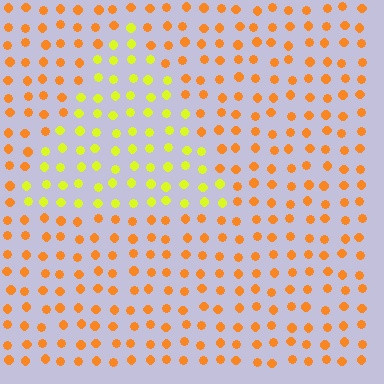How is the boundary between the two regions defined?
The boundary is defined purely by a slight shift in hue (about 40 degrees). Spacing, size, and orientation are identical on both sides.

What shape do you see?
I see a triangle.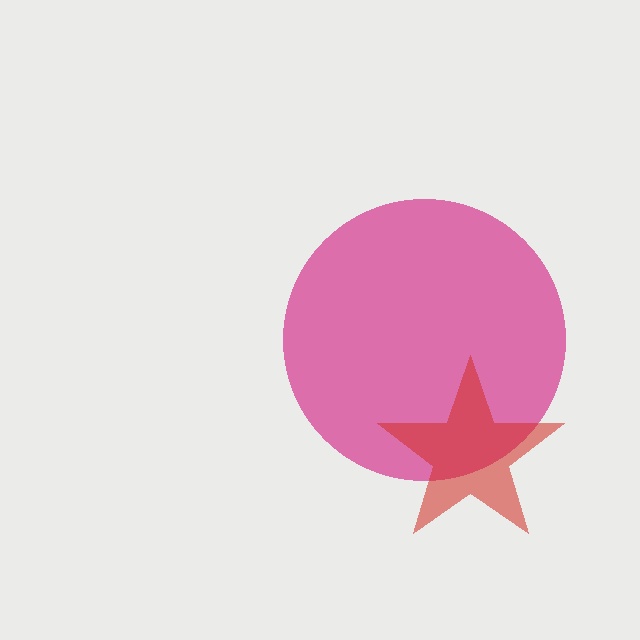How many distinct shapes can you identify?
There are 2 distinct shapes: a magenta circle, a red star.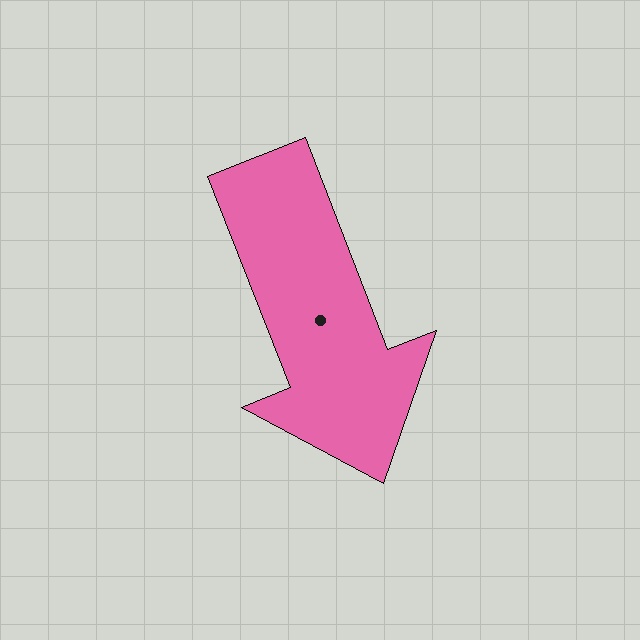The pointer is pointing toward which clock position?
Roughly 5 o'clock.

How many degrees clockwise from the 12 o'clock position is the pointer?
Approximately 159 degrees.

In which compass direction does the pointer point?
South.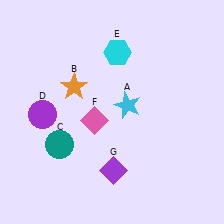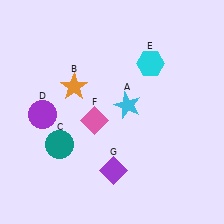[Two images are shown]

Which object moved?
The cyan hexagon (E) moved right.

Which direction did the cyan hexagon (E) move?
The cyan hexagon (E) moved right.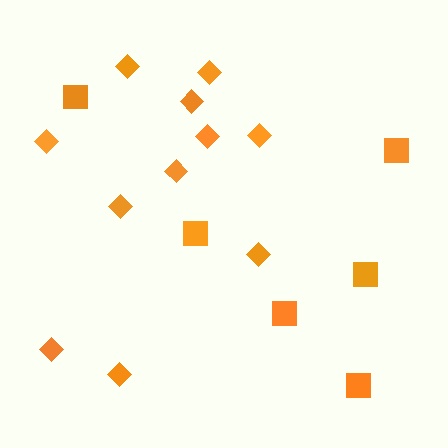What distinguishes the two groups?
There are 2 groups: one group of diamonds (11) and one group of squares (6).